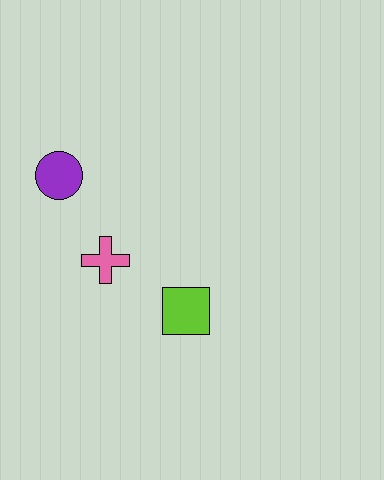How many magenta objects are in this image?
There are no magenta objects.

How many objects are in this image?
There are 3 objects.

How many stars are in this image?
There are no stars.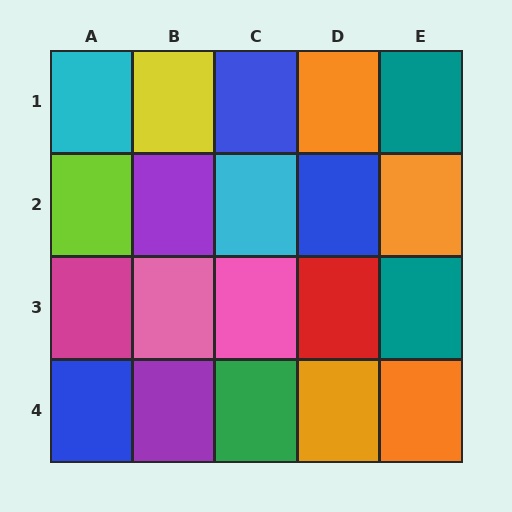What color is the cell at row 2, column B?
Purple.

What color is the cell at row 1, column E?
Teal.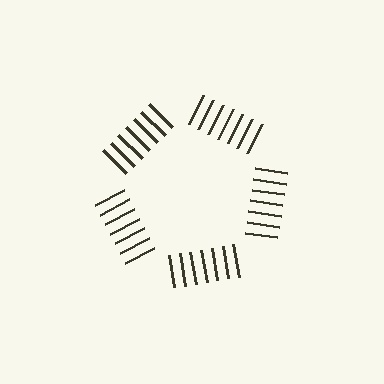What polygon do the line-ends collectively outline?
An illusory pentagon — the line segments terminate on its edges but no continuous stroke is drawn.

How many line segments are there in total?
35 — 7 along each of the 5 edges.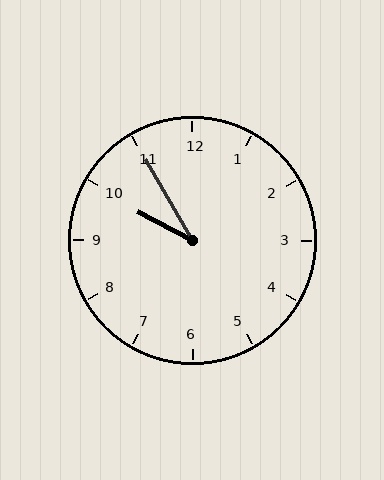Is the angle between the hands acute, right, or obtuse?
It is acute.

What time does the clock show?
9:55.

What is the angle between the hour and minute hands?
Approximately 32 degrees.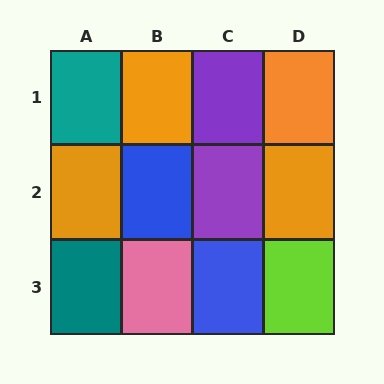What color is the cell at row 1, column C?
Purple.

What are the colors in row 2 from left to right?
Orange, blue, purple, orange.